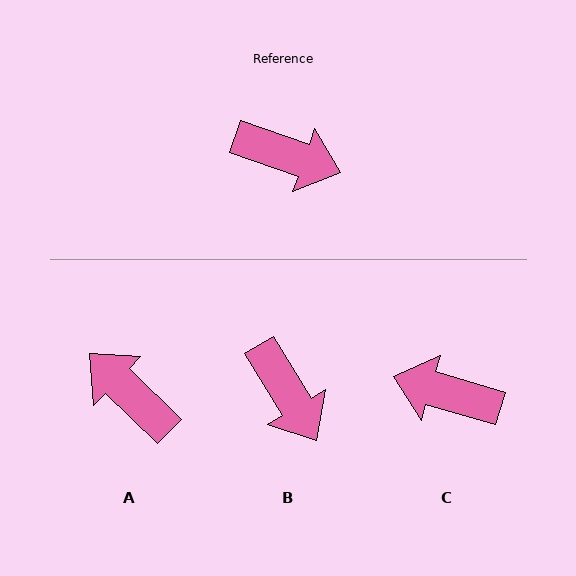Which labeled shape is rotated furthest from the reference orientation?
C, about 178 degrees away.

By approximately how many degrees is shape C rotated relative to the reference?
Approximately 178 degrees clockwise.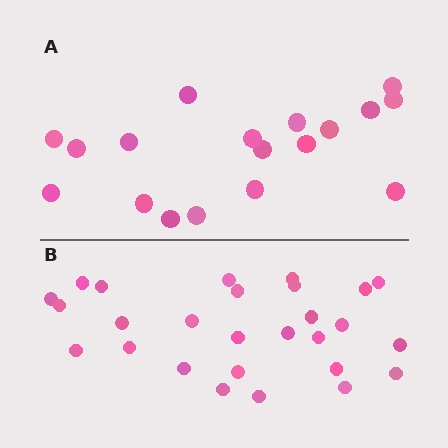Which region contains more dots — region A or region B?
Region B (the bottom region) has more dots.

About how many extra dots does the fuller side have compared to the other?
Region B has roughly 8 or so more dots than region A.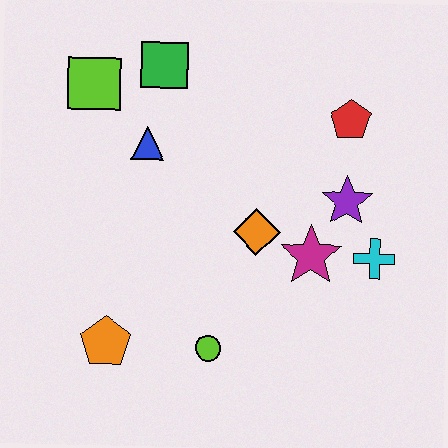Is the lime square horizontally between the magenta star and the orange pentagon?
No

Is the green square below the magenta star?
No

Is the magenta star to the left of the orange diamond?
No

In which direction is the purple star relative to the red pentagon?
The purple star is below the red pentagon.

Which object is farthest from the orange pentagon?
The red pentagon is farthest from the orange pentagon.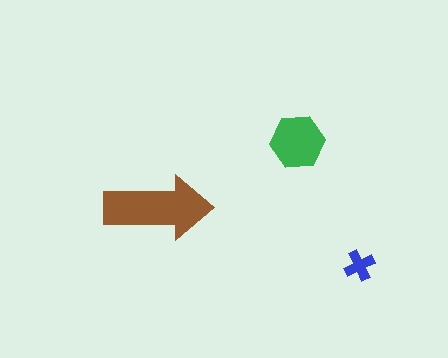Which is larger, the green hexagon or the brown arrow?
The brown arrow.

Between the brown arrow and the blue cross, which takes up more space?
The brown arrow.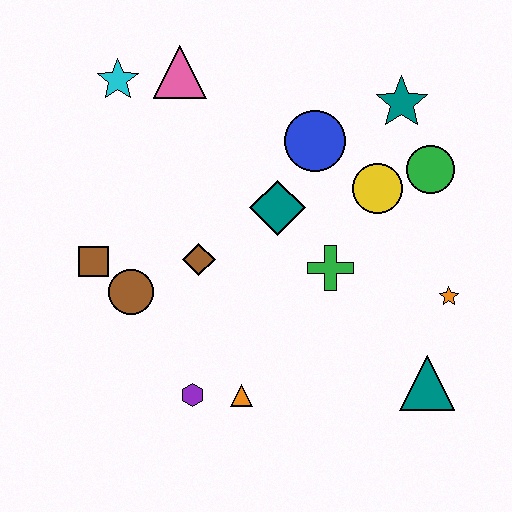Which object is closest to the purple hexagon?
The orange triangle is closest to the purple hexagon.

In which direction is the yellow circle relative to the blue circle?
The yellow circle is to the right of the blue circle.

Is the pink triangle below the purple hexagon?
No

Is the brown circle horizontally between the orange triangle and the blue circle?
No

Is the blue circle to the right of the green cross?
No